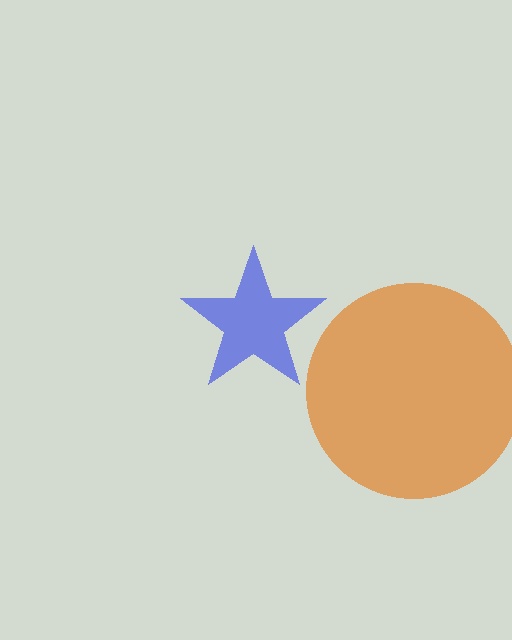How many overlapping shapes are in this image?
There are 2 overlapping shapes in the image.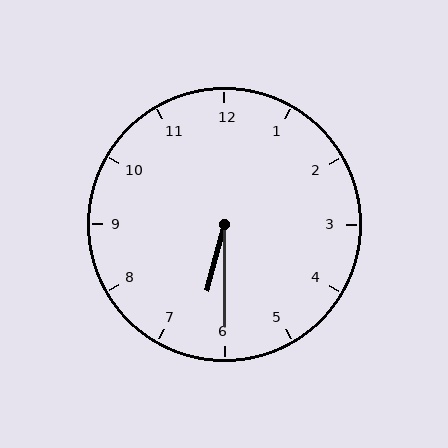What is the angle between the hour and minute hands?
Approximately 15 degrees.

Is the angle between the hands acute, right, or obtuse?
It is acute.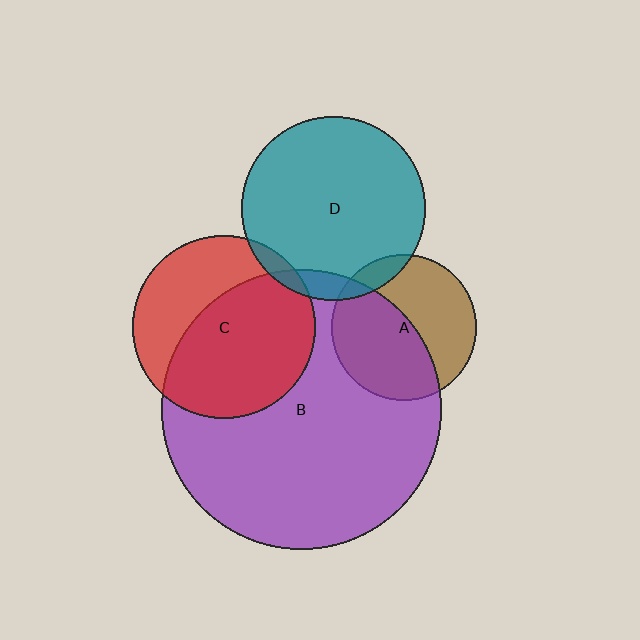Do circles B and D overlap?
Yes.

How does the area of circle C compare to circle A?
Approximately 1.6 times.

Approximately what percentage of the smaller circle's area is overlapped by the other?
Approximately 10%.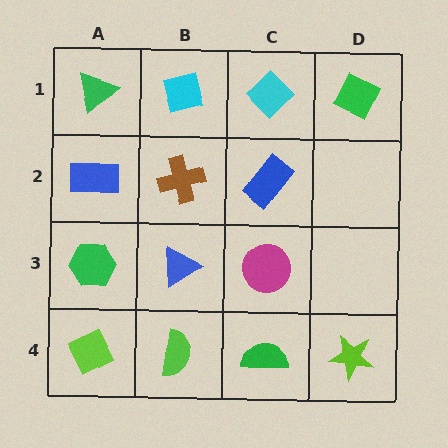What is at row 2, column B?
A brown cross.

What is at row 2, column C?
A blue rectangle.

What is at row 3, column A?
A green hexagon.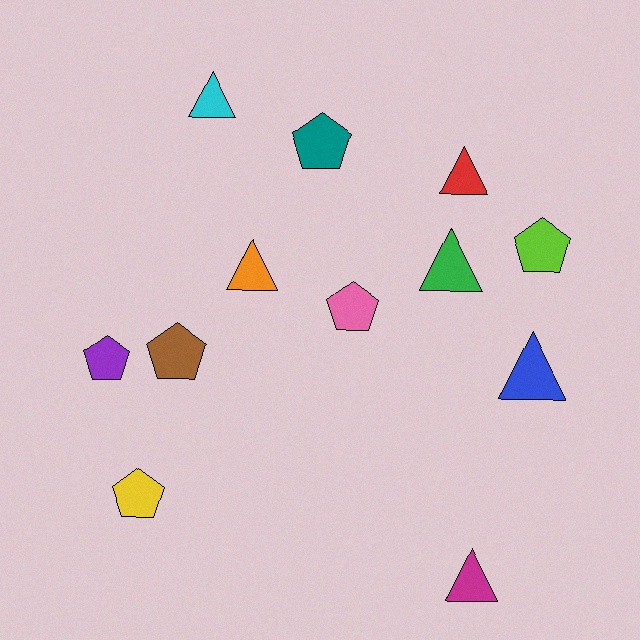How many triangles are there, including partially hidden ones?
There are 6 triangles.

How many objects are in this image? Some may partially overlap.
There are 12 objects.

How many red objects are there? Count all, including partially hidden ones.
There is 1 red object.